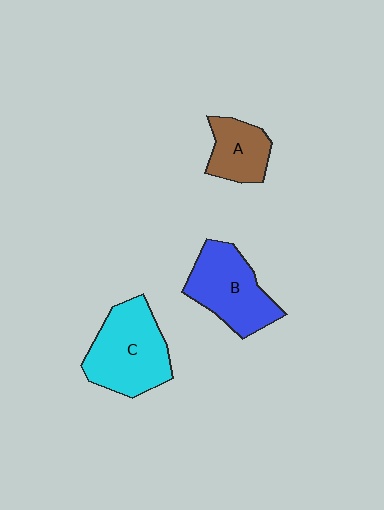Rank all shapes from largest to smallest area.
From largest to smallest: C (cyan), B (blue), A (brown).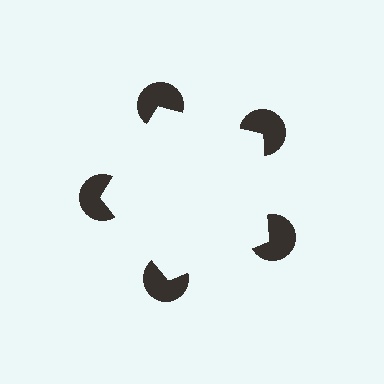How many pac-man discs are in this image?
There are 5 — one at each vertex of the illusory pentagon.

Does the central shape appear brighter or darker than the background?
It typically appears slightly brighter than the background, even though no actual brightness change is drawn.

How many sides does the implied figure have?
5 sides.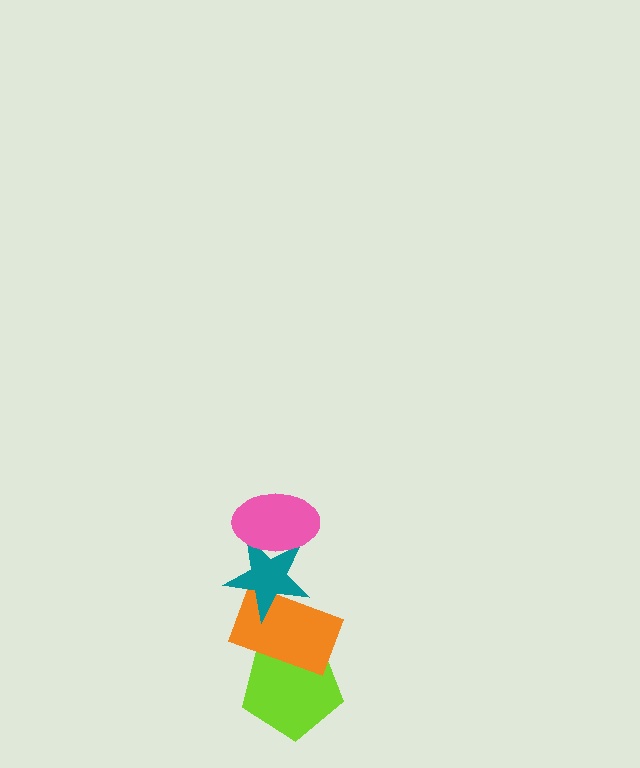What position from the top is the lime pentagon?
The lime pentagon is 4th from the top.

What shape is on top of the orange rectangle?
The teal star is on top of the orange rectangle.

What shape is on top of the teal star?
The pink ellipse is on top of the teal star.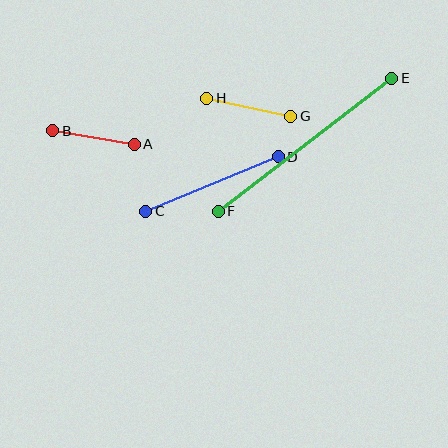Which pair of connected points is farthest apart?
Points E and F are farthest apart.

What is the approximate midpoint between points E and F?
The midpoint is at approximately (305, 145) pixels.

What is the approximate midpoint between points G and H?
The midpoint is at approximately (249, 107) pixels.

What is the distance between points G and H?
The distance is approximately 86 pixels.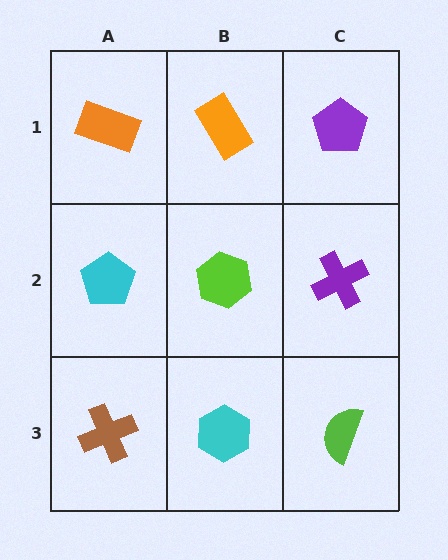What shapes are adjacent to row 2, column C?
A purple pentagon (row 1, column C), a lime semicircle (row 3, column C), a lime hexagon (row 2, column B).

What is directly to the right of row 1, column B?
A purple pentagon.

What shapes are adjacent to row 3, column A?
A cyan pentagon (row 2, column A), a cyan hexagon (row 3, column B).